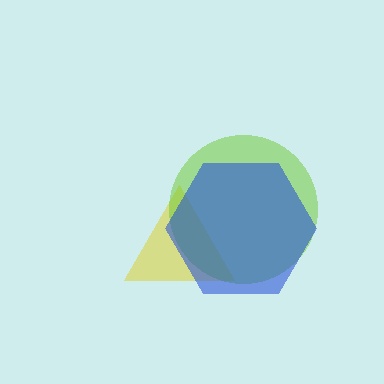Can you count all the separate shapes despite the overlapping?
Yes, there are 3 separate shapes.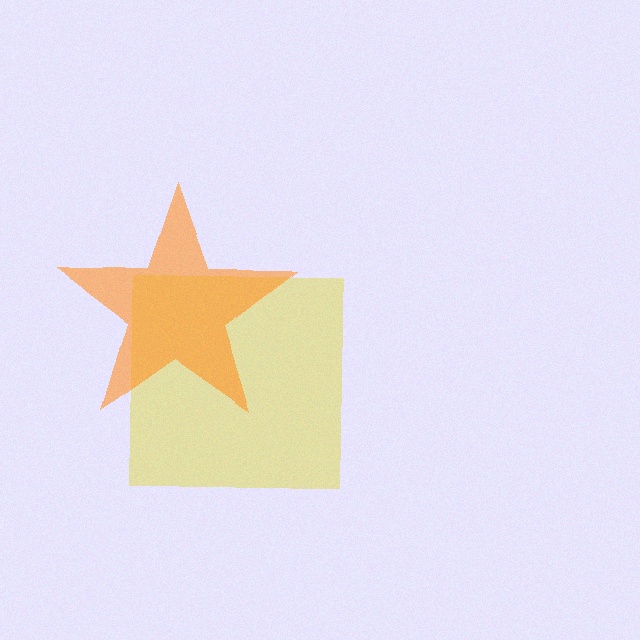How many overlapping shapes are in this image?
There are 2 overlapping shapes in the image.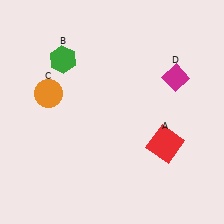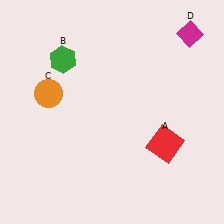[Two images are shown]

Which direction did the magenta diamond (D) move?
The magenta diamond (D) moved up.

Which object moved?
The magenta diamond (D) moved up.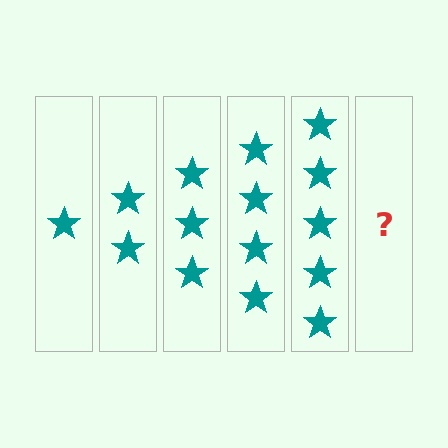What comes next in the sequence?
The next element should be 6 stars.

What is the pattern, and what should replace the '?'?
The pattern is that each step adds one more star. The '?' should be 6 stars.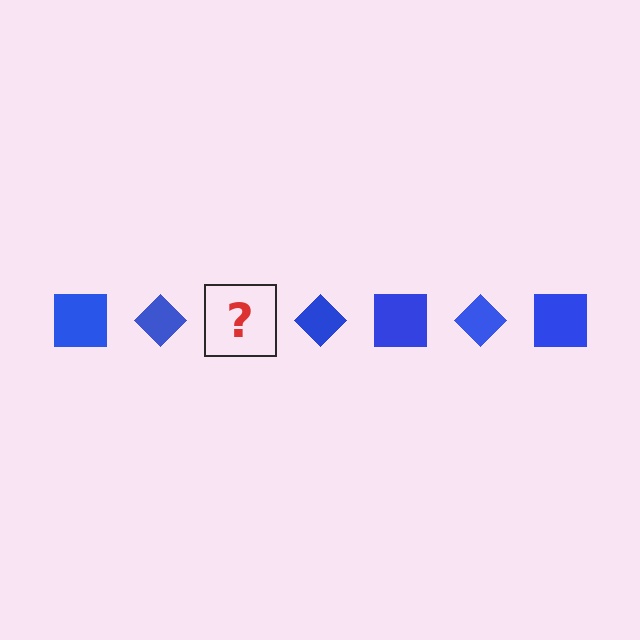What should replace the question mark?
The question mark should be replaced with a blue square.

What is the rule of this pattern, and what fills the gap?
The rule is that the pattern cycles through square, diamond shapes in blue. The gap should be filled with a blue square.